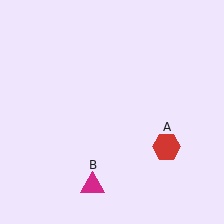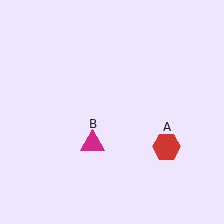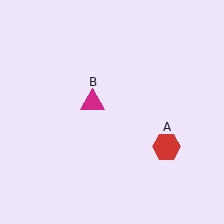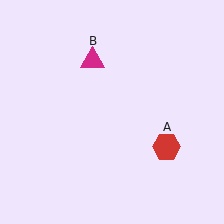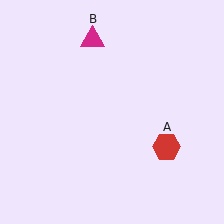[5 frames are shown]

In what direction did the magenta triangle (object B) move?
The magenta triangle (object B) moved up.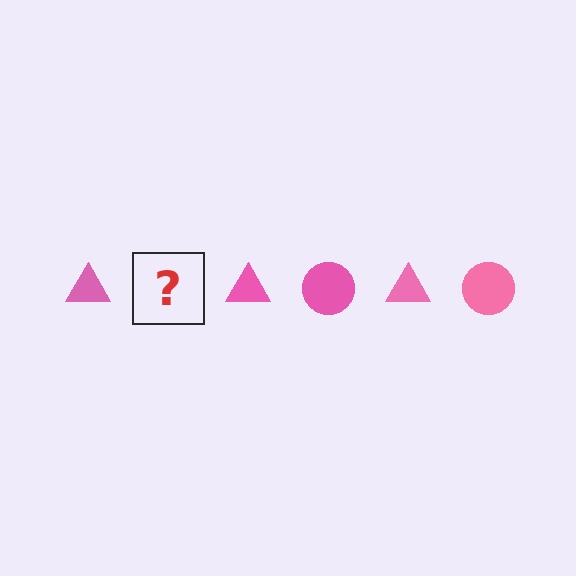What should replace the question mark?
The question mark should be replaced with a pink circle.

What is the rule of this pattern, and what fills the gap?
The rule is that the pattern cycles through triangle, circle shapes in pink. The gap should be filled with a pink circle.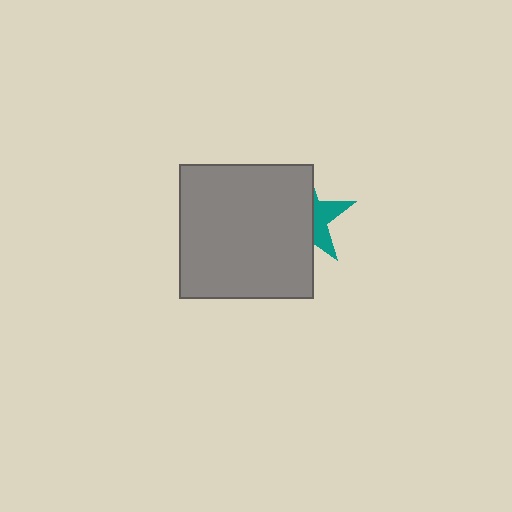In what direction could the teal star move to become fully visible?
The teal star could move right. That would shift it out from behind the gray square entirely.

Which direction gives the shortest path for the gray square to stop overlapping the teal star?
Moving left gives the shortest separation.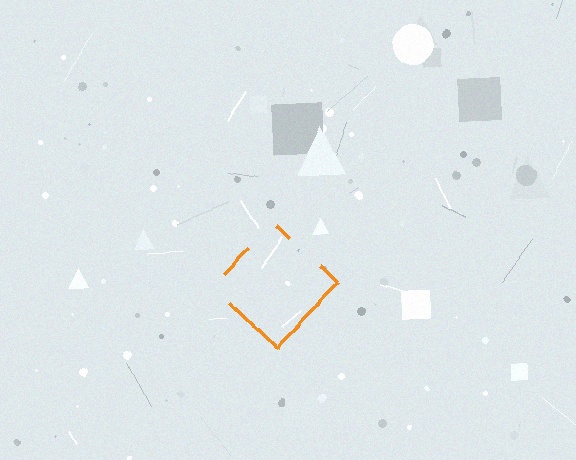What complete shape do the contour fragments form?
The contour fragments form a diamond.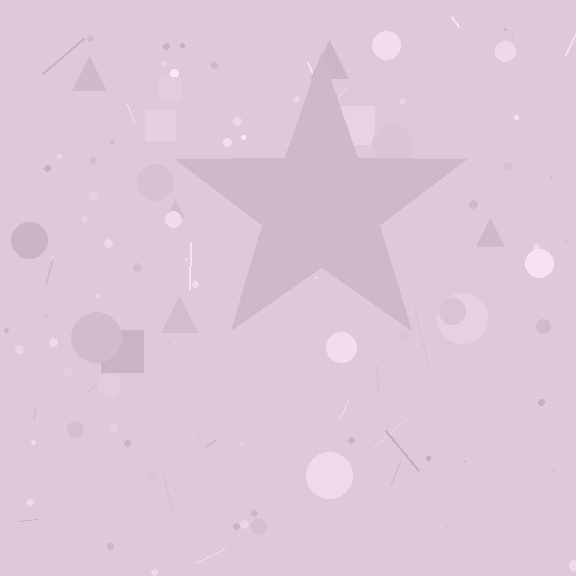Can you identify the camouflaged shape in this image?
The camouflaged shape is a star.